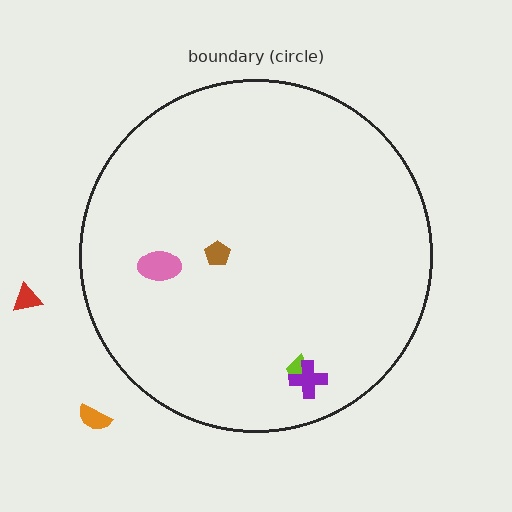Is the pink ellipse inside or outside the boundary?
Inside.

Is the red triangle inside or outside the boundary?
Outside.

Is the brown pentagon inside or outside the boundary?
Inside.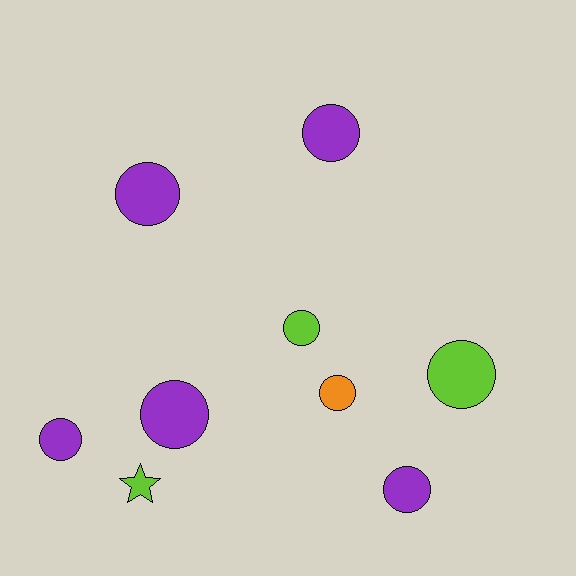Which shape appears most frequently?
Circle, with 8 objects.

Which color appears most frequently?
Purple, with 5 objects.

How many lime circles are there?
There are 2 lime circles.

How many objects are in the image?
There are 9 objects.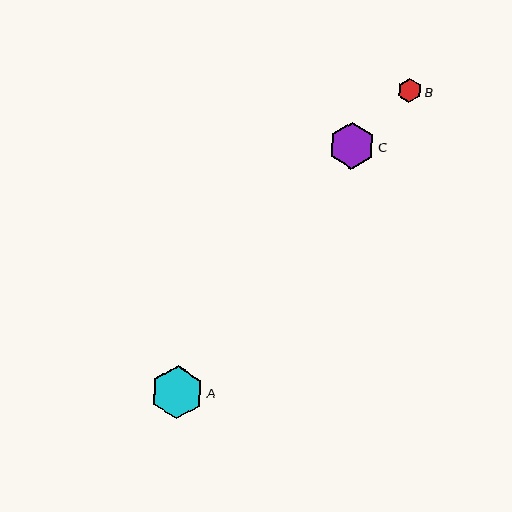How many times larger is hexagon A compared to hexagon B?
Hexagon A is approximately 2.2 times the size of hexagon B.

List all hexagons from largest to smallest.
From largest to smallest: A, C, B.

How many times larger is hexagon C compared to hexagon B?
Hexagon C is approximately 1.9 times the size of hexagon B.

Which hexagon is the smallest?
Hexagon B is the smallest with a size of approximately 25 pixels.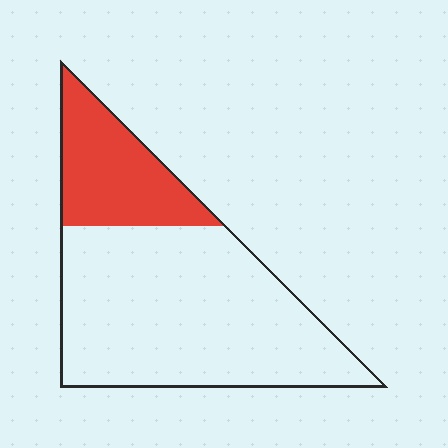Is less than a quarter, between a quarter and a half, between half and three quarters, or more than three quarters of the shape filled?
Between a quarter and a half.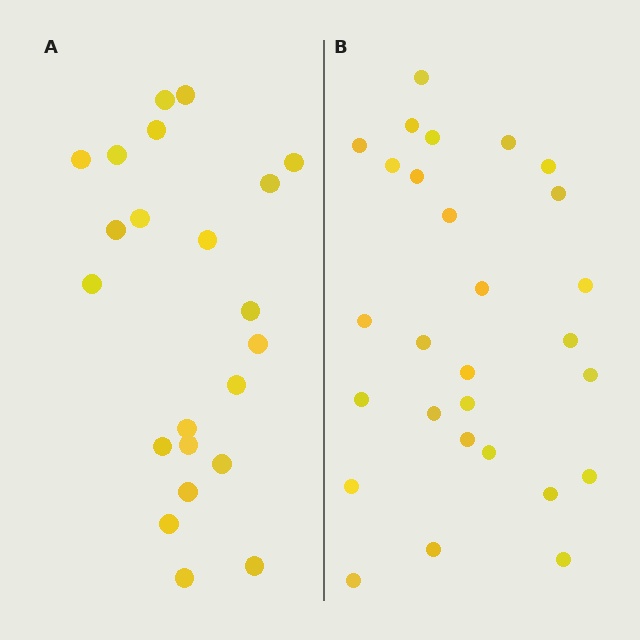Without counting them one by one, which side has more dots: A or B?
Region B (the right region) has more dots.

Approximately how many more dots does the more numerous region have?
Region B has about 6 more dots than region A.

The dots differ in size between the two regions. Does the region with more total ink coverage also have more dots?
No. Region A has more total ink coverage because its dots are larger, but region B actually contains more individual dots. Total area can be misleading — the number of items is what matters here.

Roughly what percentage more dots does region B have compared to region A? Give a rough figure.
About 25% more.